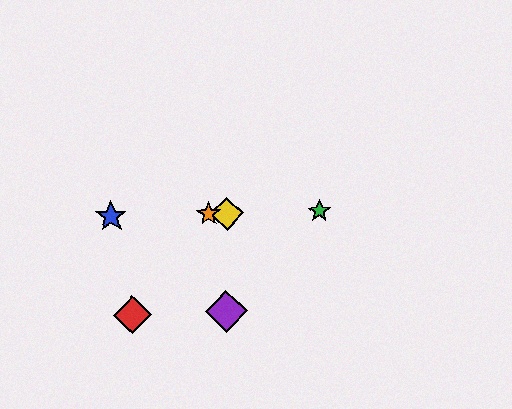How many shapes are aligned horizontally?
4 shapes (the blue star, the green star, the yellow diamond, the orange star) are aligned horizontally.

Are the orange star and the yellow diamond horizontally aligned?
Yes, both are at y≈214.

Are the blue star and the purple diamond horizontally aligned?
No, the blue star is at y≈217 and the purple diamond is at y≈311.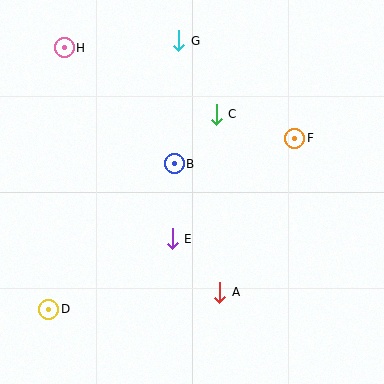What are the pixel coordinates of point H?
Point H is at (64, 48).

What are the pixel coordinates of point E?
Point E is at (172, 239).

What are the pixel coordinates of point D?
Point D is at (49, 309).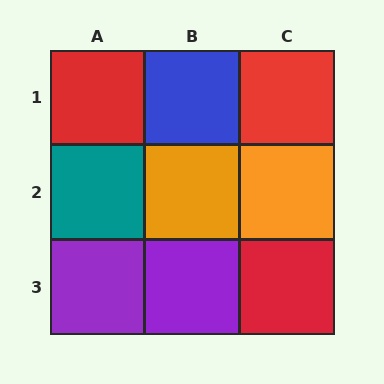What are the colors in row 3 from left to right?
Purple, purple, red.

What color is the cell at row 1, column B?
Blue.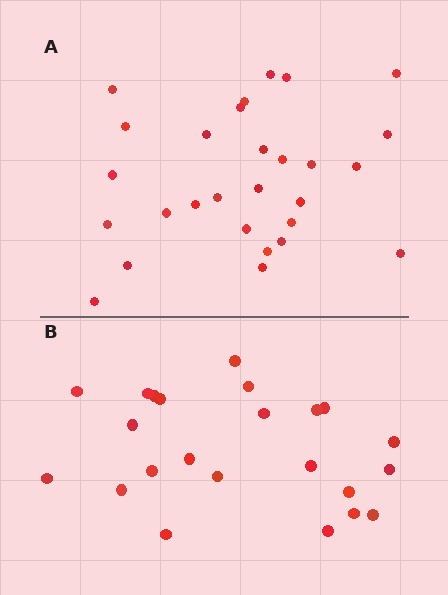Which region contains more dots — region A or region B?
Region A (the top region) has more dots.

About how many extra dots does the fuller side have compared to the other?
Region A has about 5 more dots than region B.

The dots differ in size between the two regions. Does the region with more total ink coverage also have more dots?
No. Region B has more total ink coverage because its dots are larger, but region A actually contains more individual dots. Total area can be misleading — the number of items is what matters here.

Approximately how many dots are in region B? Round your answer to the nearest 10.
About 20 dots. (The exact count is 23, which rounds to 20.)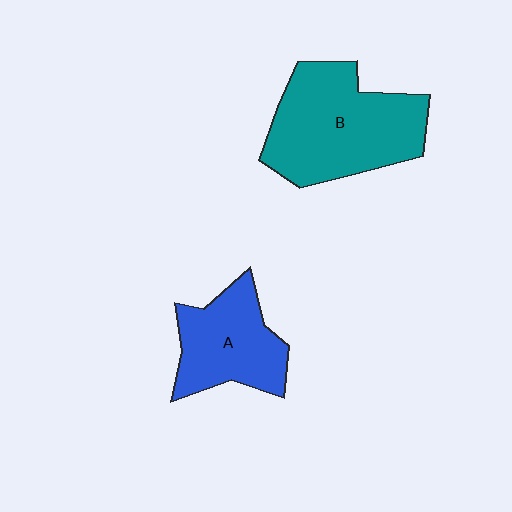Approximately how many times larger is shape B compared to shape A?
Approximately 1.5 times.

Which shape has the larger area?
Shape B (teal).